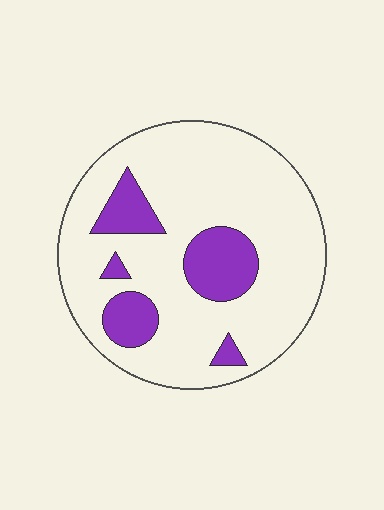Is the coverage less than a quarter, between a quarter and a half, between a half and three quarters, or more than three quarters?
Less than a quarter.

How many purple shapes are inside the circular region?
5.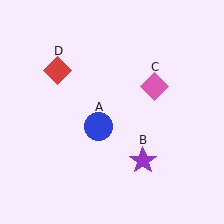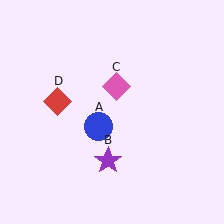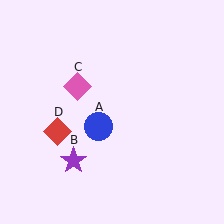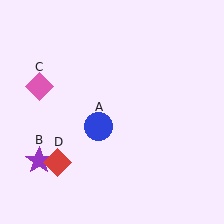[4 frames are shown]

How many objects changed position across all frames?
3 objects changed position: purple star (object B), pink diamond (object C), red diamond (object D).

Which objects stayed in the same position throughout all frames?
Blue circle (object A) remained stationary.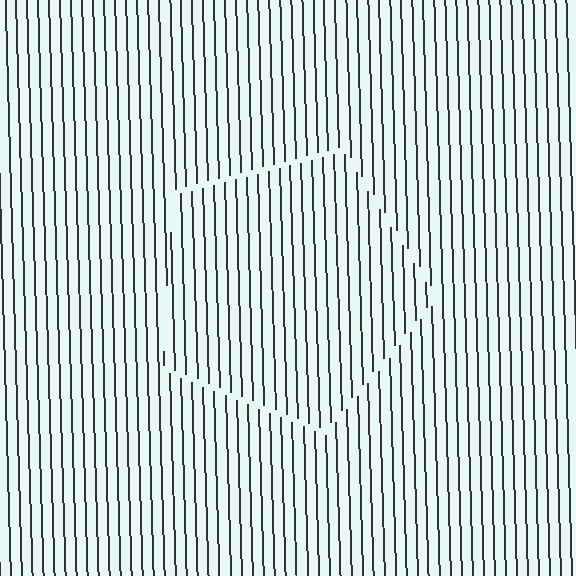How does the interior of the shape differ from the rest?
The interior of the shape contains the same grating, shifted by half a period — the contour is defined by the phase discontinuity where line-ends from the inner and outer gratings abut.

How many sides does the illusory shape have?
5 sides — the line-ends trace a pentagon.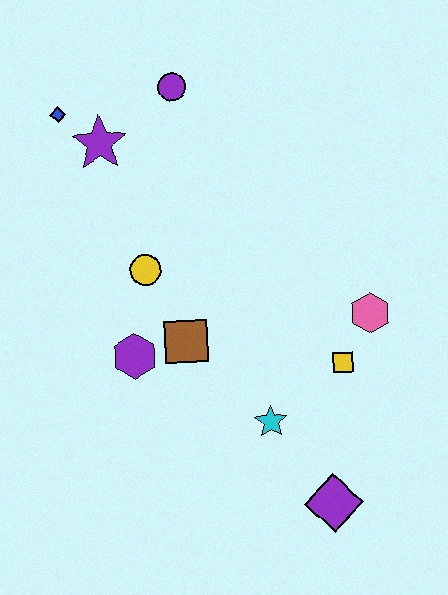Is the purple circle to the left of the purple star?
No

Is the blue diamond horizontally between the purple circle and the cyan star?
No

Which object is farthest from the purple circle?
The purple diamond is farthest from the purple circle.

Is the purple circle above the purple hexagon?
Yes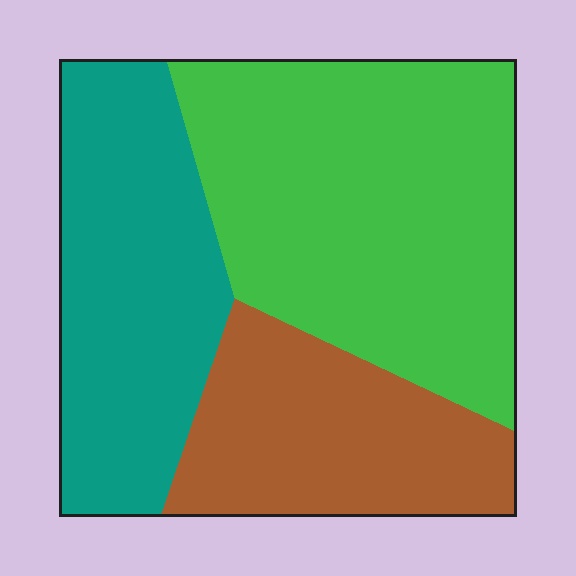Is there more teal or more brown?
Teal.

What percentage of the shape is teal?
Teal covers about 30% of the shape.